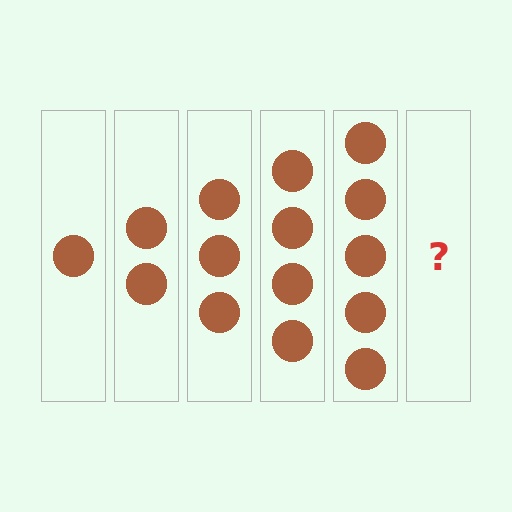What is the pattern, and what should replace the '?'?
The pattern is that each step adds one more circle. The '?' should be 6 circles.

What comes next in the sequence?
The next element should be 6 circles.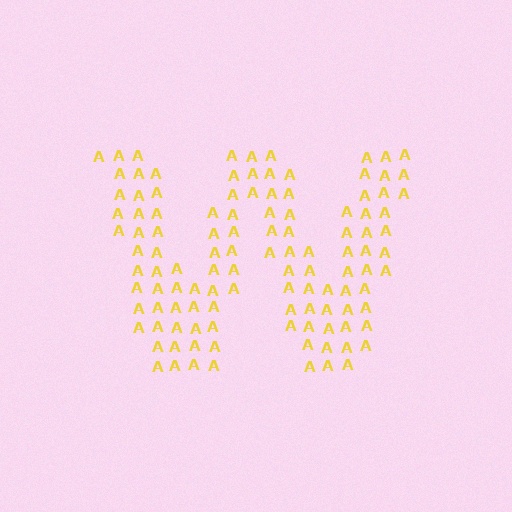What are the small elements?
The small elements are letter A's.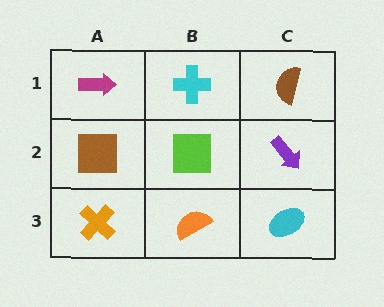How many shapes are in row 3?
3 shapes.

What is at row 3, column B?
An orange semicircle.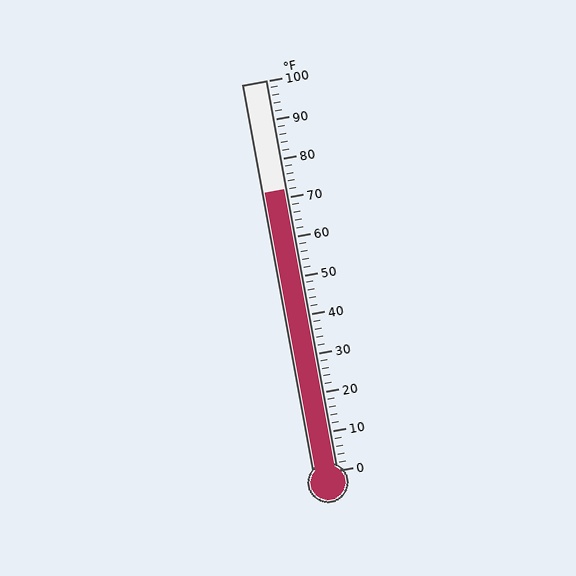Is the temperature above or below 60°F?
The temperature is above 60°F.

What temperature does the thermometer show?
The thermometer shows approximately 72°F.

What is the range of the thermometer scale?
The thermometer scale ranges from 0°F to 100°F.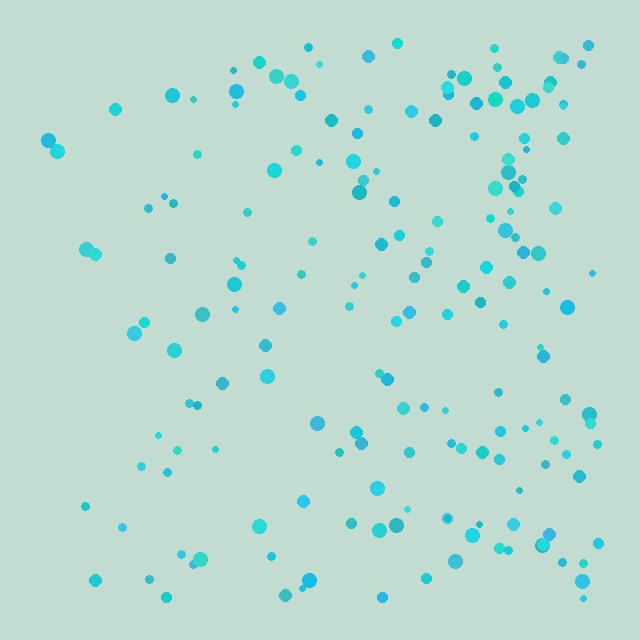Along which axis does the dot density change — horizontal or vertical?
Horizontal.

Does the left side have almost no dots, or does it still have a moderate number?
Still a moderate number, just noticeably fewer than the right.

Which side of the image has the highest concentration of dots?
The right.